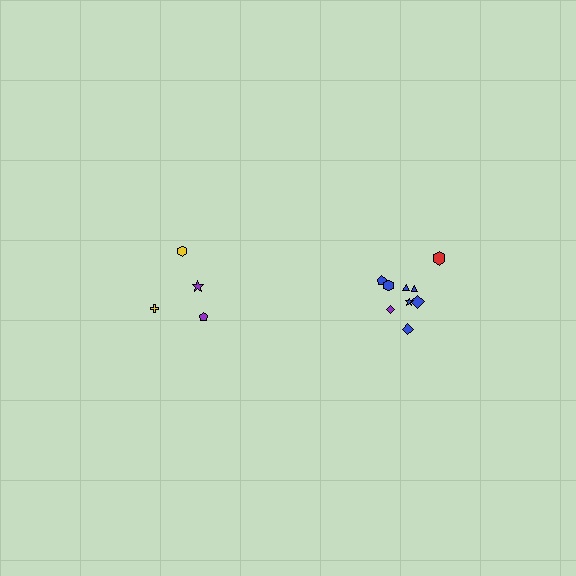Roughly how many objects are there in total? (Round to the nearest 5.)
Roughly 15 objects in total.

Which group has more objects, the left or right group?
The right group.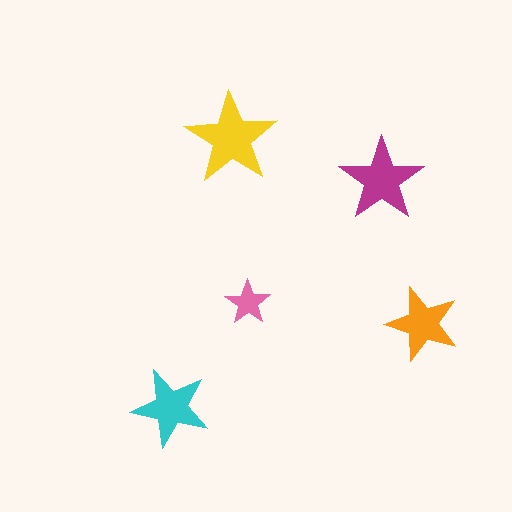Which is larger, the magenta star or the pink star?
The magenta one.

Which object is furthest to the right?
The orange star is rightmost.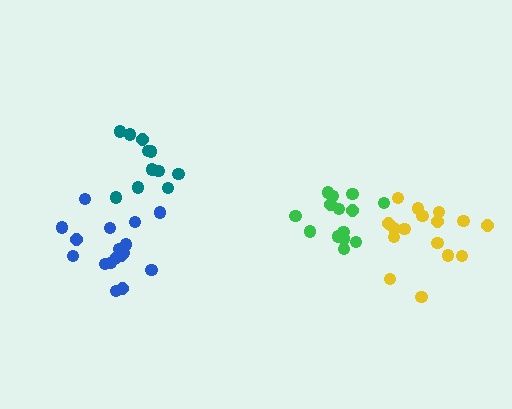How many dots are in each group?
Group 1: 14 dots, Group 2: 11 dots, Group 3: 17 dots, Group 4: 16 dots (58 total).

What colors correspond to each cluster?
The clusters are colored: green, teal, blue, yellow.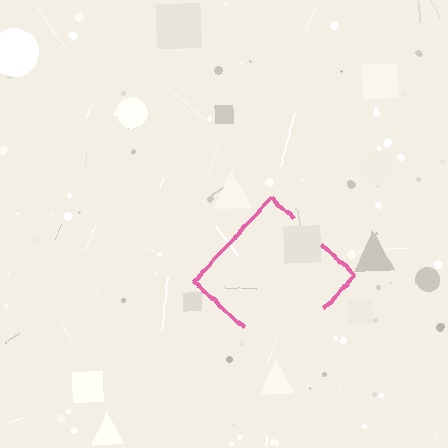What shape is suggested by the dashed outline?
The dashed outline suggests a diamond.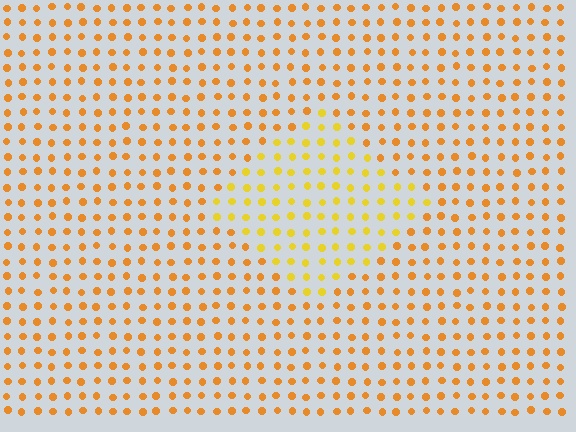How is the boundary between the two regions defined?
The boundary is defined purely by a slight shift in hue (about 23 degrees). Spacing, size, and orientation are identical on both sides.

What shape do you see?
I see a diamond.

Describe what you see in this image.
The image is filled with small orange elements in a uniform arrangement. A diamond-shaped region is visible where the elements are tinted to a slightly different hue, forming a subtle color boundary.